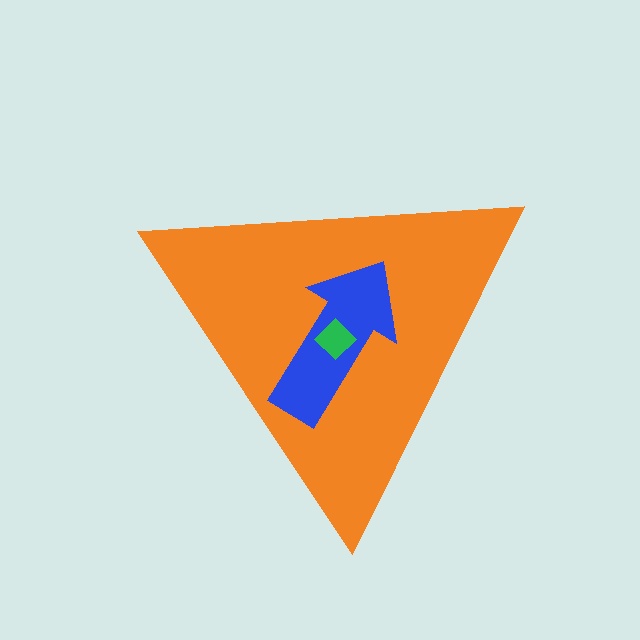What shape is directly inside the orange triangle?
The blue arrow.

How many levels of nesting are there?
3.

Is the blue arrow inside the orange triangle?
Yes.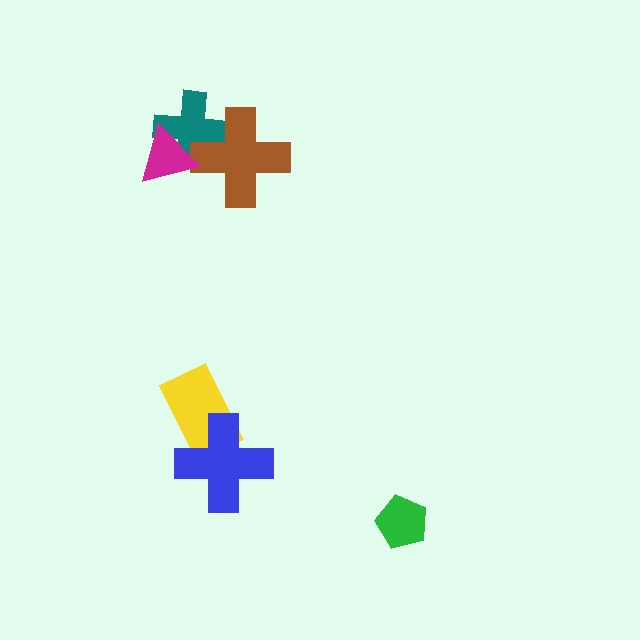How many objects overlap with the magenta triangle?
2 objects overlap with the magenta triangle.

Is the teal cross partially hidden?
Yes, it is partially covered by another shape.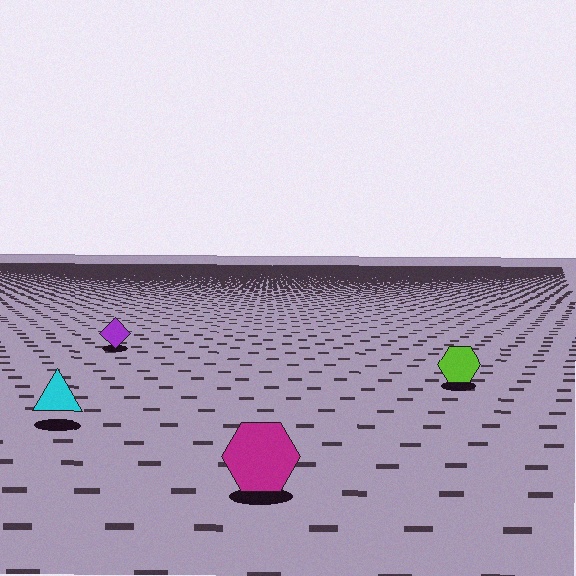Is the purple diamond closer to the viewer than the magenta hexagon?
No. The magenta hexagon is closer — you can tell from the texture gradient: the ground texture is coarser near it.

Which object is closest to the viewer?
The magenta hexagon is closest. The texture marks near it are larger and more spread out.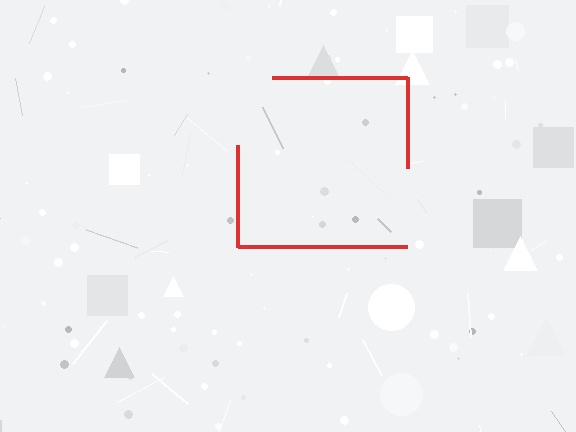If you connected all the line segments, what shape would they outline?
They would outline a square.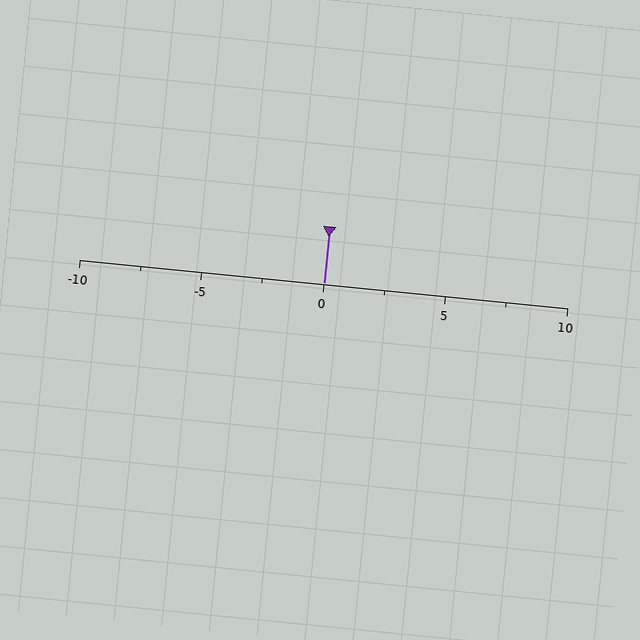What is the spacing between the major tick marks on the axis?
The major ticks are spaced 5 apart.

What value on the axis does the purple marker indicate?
The marker indicates approximately 0.